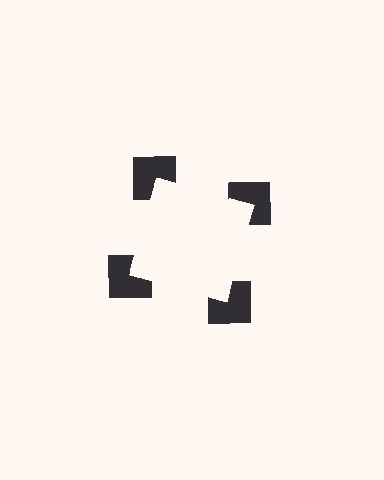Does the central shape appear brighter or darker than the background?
It typically appears slightly brighter than the background, even though no actual brightness change is drawn.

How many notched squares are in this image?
There are 4 — one at each vertex of the illusory square.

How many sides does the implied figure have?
4 sides.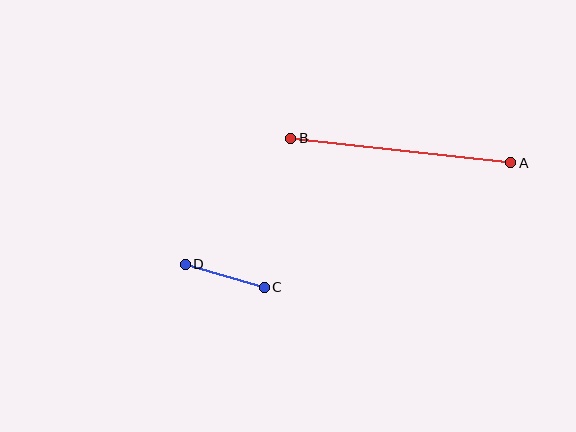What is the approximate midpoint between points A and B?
The midpoint is at approximately (401, 150) pixels.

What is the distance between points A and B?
The distance is approximately 221 pixels.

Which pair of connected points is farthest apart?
Points A and B are farthest apart.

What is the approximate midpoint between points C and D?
The midpoint is at approximately (225, 276) pixels.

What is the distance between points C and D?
The distance is approximately 82 pixels.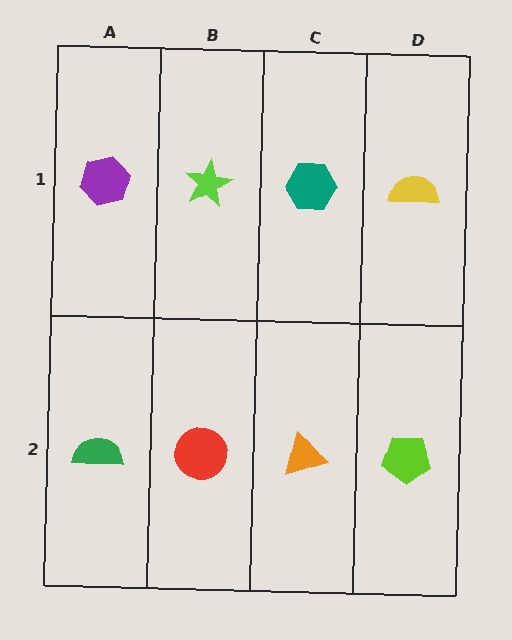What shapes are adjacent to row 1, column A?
A green semicircle (row 2, column A), a lime star (row 1, column B).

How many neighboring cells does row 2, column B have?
3.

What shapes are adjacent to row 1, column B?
A red circle (row 2, column B), a purple hexagon (row 1, column A), a teal hexagon (row 1, column C).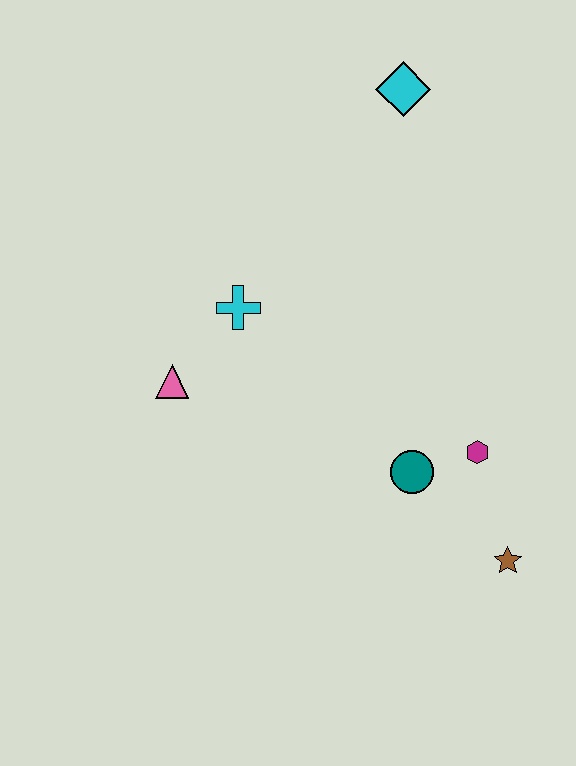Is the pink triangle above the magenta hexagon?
Yes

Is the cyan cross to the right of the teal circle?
No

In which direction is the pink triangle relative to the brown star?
The pink triangle is to the left of the brown star.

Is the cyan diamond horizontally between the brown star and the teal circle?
No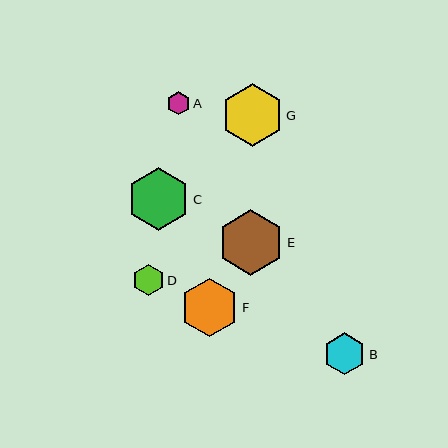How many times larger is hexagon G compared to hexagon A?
Hexagon G is approximately 2.7 times the size of hexagon A.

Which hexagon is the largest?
Hexagon E is the largest with a size of approximately 65 pixels.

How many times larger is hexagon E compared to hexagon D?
Hexagon E is approximately 2.1 times the size of hexagon D.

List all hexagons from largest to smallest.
From largest to smallest: E, C, G, F, B, D, A.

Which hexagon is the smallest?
Hexagon A is the smallest with a size of approximately 23 pixels.